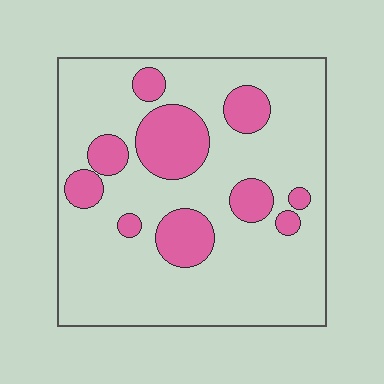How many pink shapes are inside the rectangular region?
10.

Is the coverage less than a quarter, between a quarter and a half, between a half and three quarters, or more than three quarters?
Less than a quarter.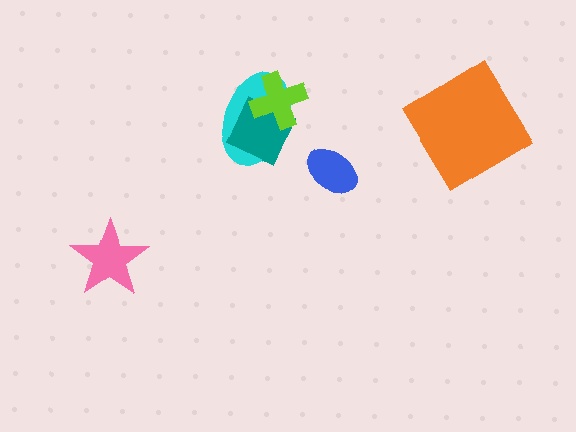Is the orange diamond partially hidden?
No, no other shape covers it.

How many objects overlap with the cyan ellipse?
2 objects overlap with the cyan ellipse.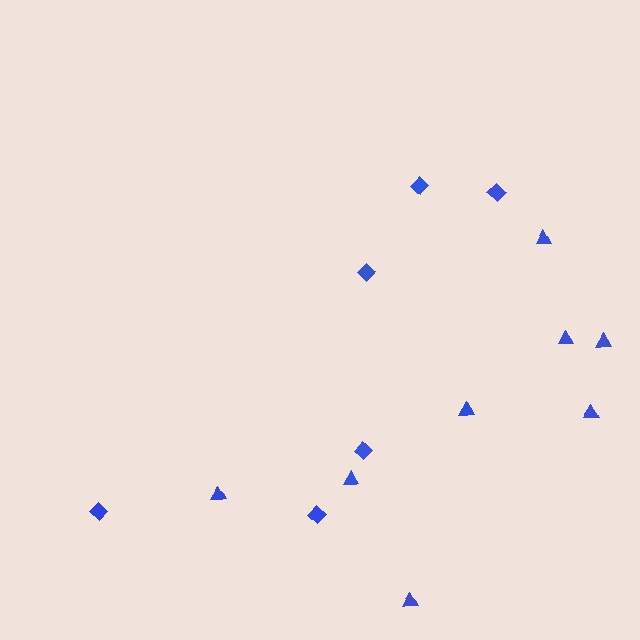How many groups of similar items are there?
There are 2 groups: one group of triangles (8) and one group of diamonds (6).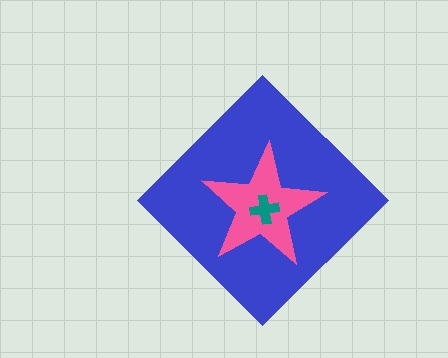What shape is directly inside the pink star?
The teal cross.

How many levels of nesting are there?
3.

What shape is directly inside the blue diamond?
The pink star.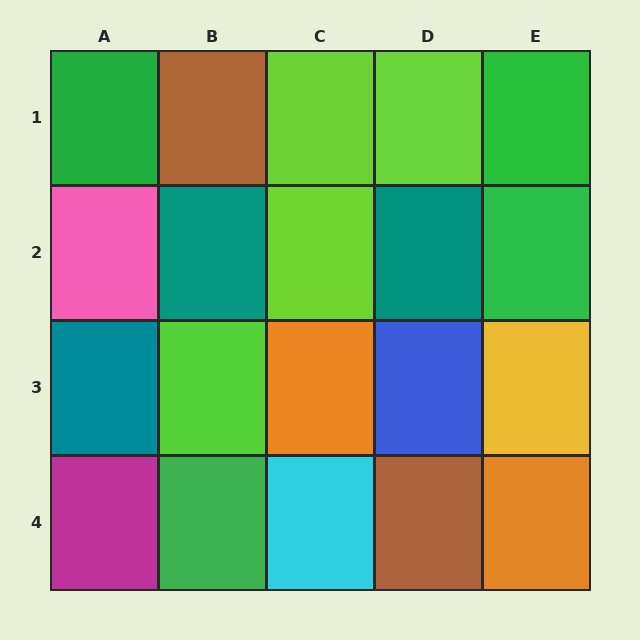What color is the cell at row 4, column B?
Green.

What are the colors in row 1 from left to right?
Green, brown, lime, lime, green.